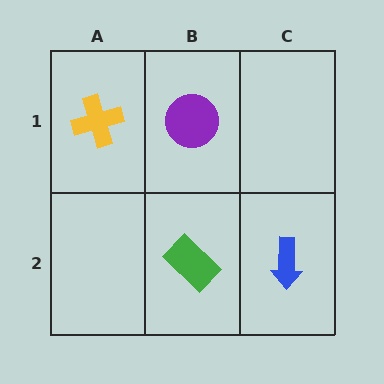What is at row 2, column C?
A blue arrow.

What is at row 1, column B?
A purple circle.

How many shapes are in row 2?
2 shapes.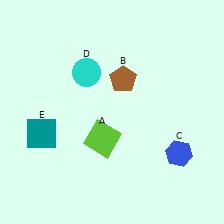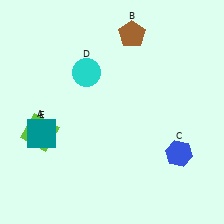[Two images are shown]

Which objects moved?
The objects that moved are: the lime square (A), the brown pentagon (B).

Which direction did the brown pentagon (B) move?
The brown pentagon (B) moved up.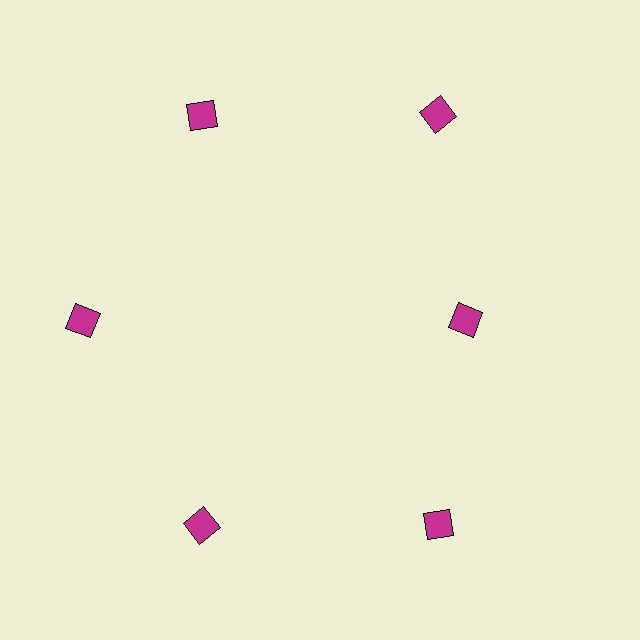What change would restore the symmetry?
The symmetry would be restored by moving it outward, back onto the ring so that all 6 diamonds sit at equal angles and equal distance from the center.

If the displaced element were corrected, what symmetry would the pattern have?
It would have 6-fold rotational symmetry — the pattern would map onto itself every 60 degrees.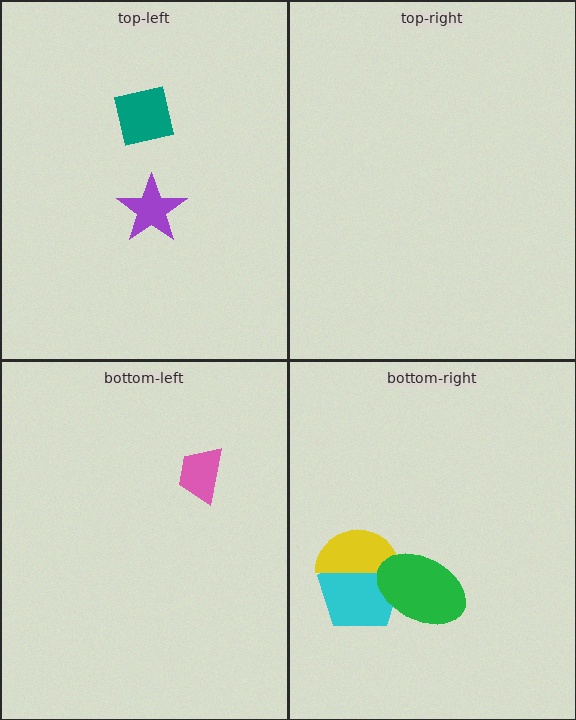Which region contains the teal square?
The top-left region.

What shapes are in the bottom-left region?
The pink trapezoid.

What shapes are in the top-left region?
The teal square, the purple star.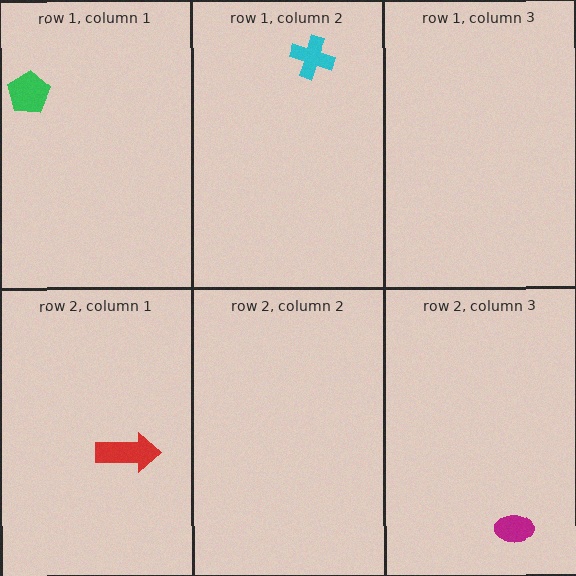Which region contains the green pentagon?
The row 1, column 1 region.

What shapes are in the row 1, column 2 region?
The cyan cross.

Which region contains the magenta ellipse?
The row 2, column 3 region.